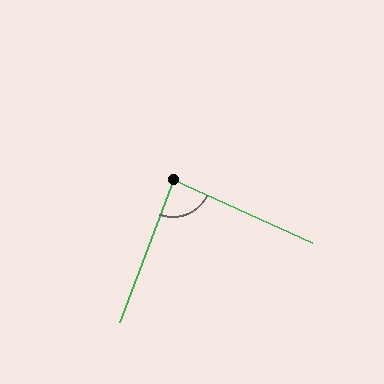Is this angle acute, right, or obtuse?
It is approximately a right angle.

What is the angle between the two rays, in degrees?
Approximately 86 degrees.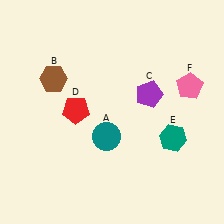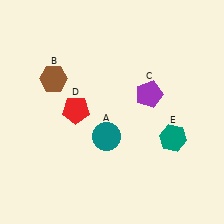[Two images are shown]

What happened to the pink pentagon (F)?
The pink pentagon (F) was removed in Image 2. It was in the top-right area of Image 1.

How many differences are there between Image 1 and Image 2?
There is 1 difference between the two images.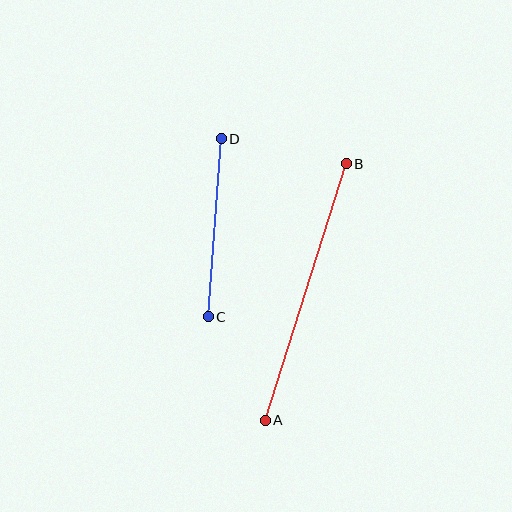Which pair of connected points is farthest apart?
Points A and B are farthest apart.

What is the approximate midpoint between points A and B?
The midpoint is at approximately (306, 292) pixels.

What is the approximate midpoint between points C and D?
The midpoint is at approximately (215, 228) pixels.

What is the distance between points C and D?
The distance is approximately 178 pixels.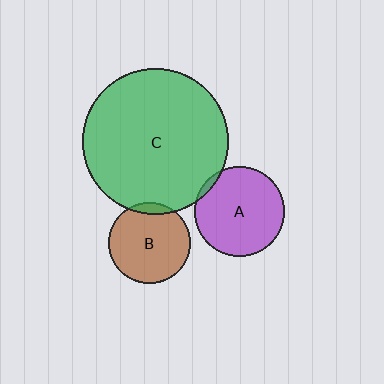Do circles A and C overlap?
Yes.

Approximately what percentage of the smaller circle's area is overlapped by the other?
Approximately 5%.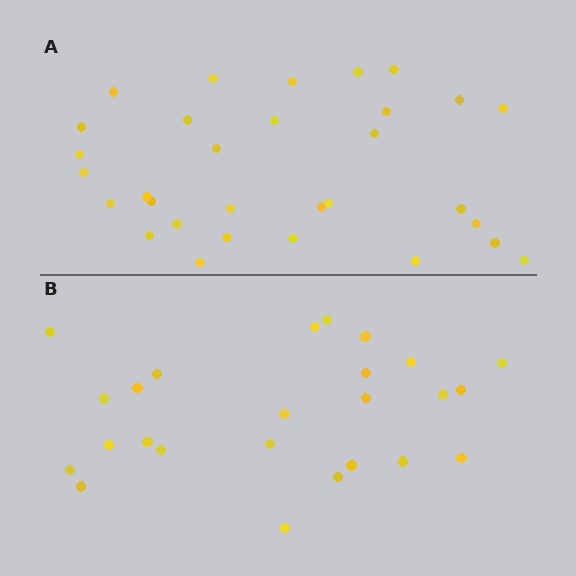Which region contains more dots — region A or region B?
Region A (the top region) has more dots.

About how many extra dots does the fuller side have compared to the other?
Region A has about 6 more dots than region B.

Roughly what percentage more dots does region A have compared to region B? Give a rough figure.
About 25% more.